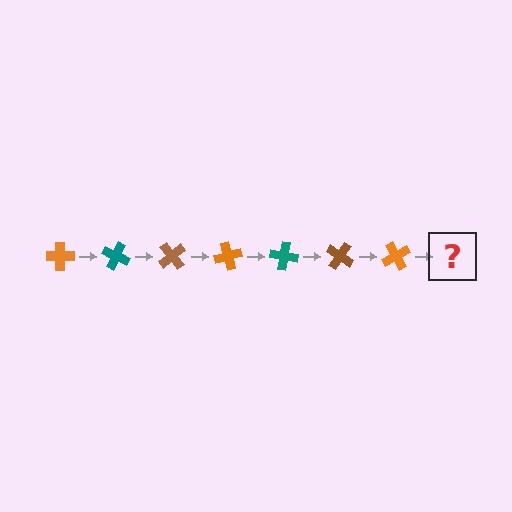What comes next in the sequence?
The next element should be a teal cross, rotated 175 degrees from the start.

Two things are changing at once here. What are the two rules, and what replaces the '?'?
The two rules are that it rotates 25 degrees each step and the color cycles through orange, teal, and brown. The '?' should be a teal cross, rotated 175 degrees from the start.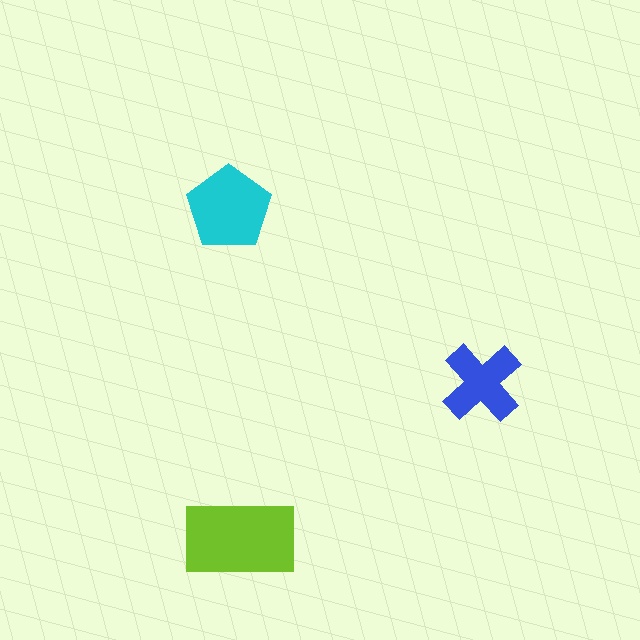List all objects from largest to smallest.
The lime rectangle, the cyan pentagon, the blue cross.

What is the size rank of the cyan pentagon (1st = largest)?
2nd.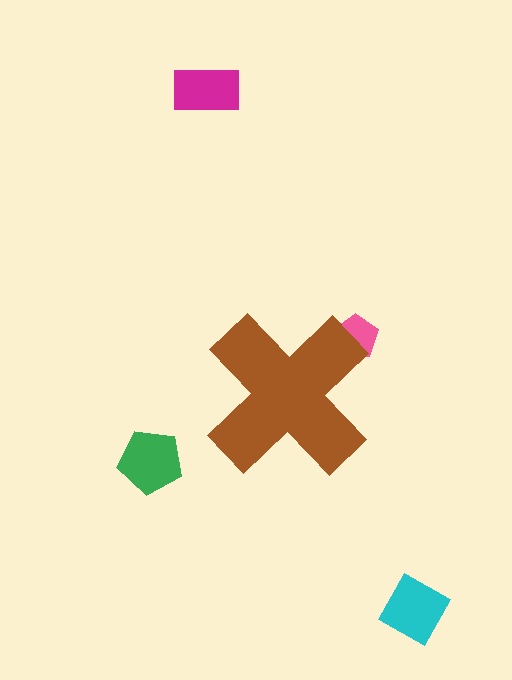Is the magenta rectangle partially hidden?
No, the magenta rectangle is fully visible.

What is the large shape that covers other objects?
A brown cross.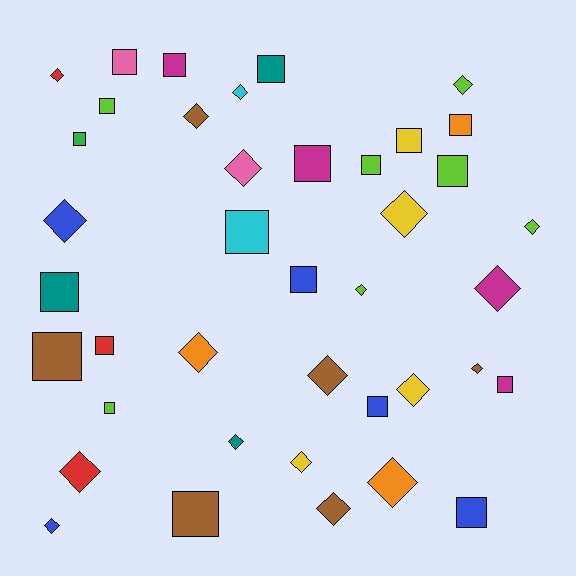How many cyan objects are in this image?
There are 2 cyan objects.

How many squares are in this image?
There are 20 squares.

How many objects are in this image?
There are 40 objects.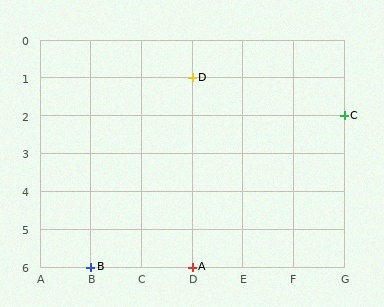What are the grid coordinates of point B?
Point B is at grid coordinates (B, 6).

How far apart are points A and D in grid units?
Points A and D are 5 rows apart.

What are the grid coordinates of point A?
Point A is at grid coordinates (D, 6).